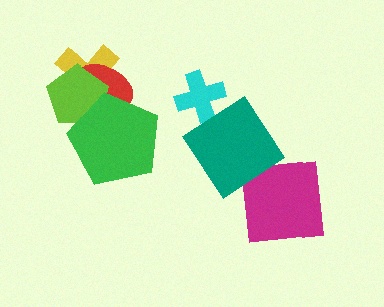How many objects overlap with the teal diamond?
0 objects overlap with the teal diamond.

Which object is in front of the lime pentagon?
The green pentagon is in front of the lime pentagon.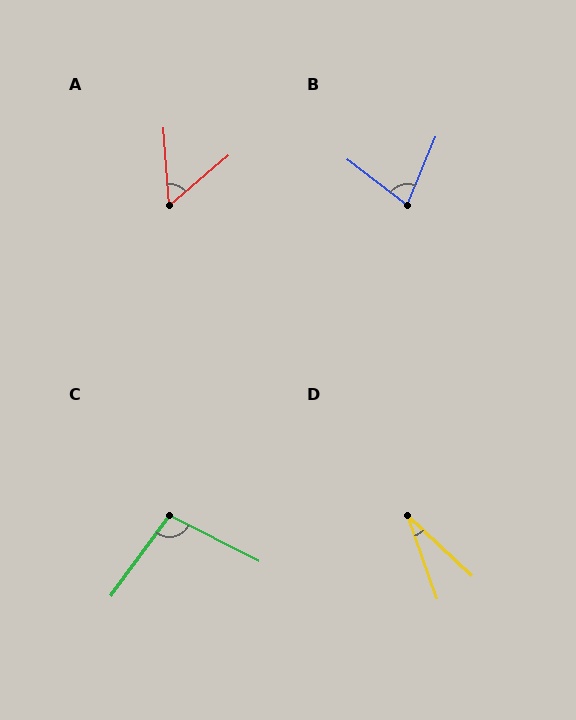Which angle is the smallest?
D, at approximately 28 degrees.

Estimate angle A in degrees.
Approximately 54 degrees.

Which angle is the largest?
C, at approximately 99 degrees.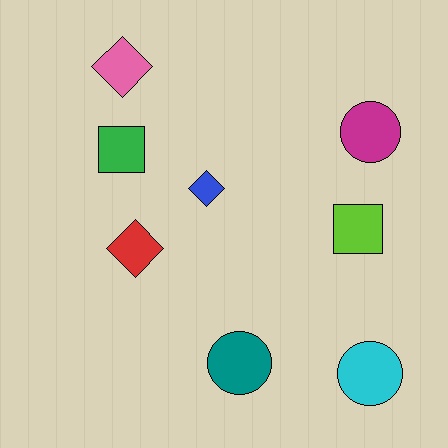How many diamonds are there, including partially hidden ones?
There are 3 diamonds.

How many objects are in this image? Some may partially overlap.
There are 8 objects.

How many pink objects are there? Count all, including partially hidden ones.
There is 1 pink object.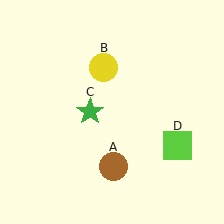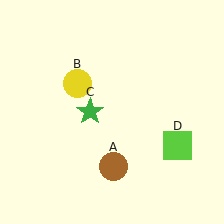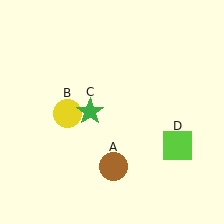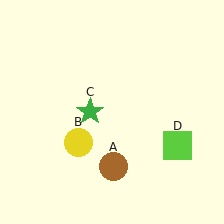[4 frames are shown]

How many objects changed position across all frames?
1 object changed position: yellow circle (object B).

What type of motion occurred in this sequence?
The yellow circle (object B) rotated counterclockwise around the center of the scene.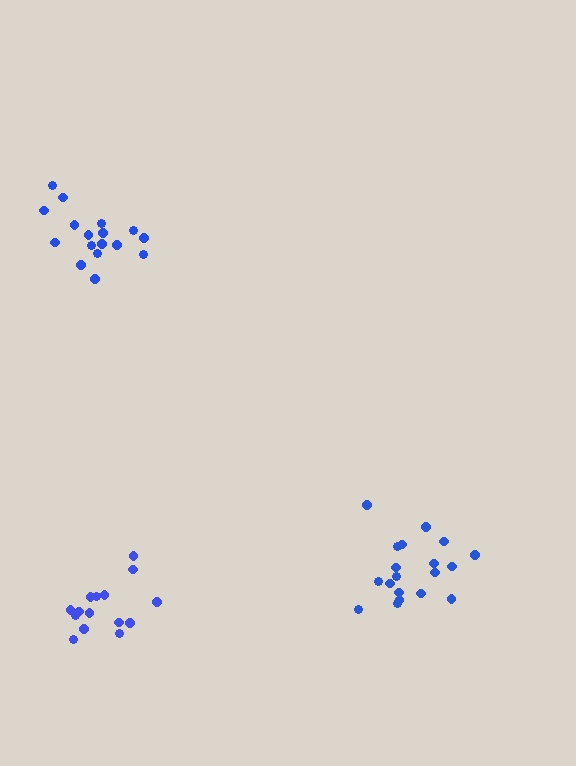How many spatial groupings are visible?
There are 3 spatial groupings.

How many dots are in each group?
Group 1: 19 dots, Group 2: 17 dots, Group 3: 15 dots (51 total).